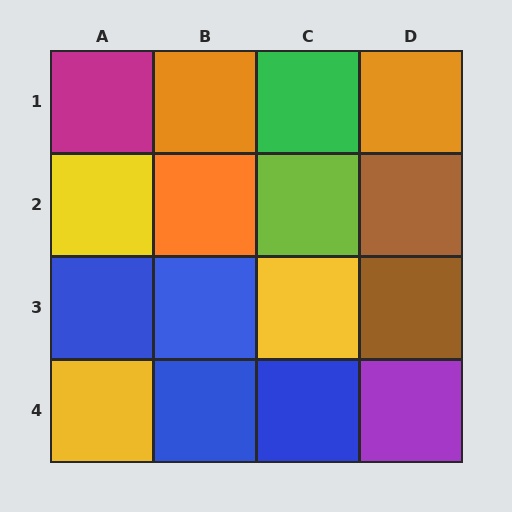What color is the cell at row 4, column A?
Yellow.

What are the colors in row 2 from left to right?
Yellow, orange, lime, brown.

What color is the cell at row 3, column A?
Blue.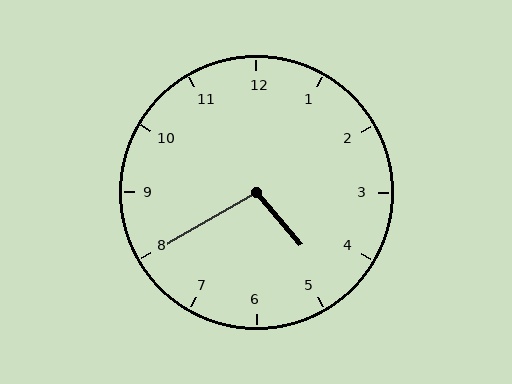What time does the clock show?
4:40.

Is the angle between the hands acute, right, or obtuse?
It is obtuse.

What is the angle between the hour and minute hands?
Approximately 100 degrees.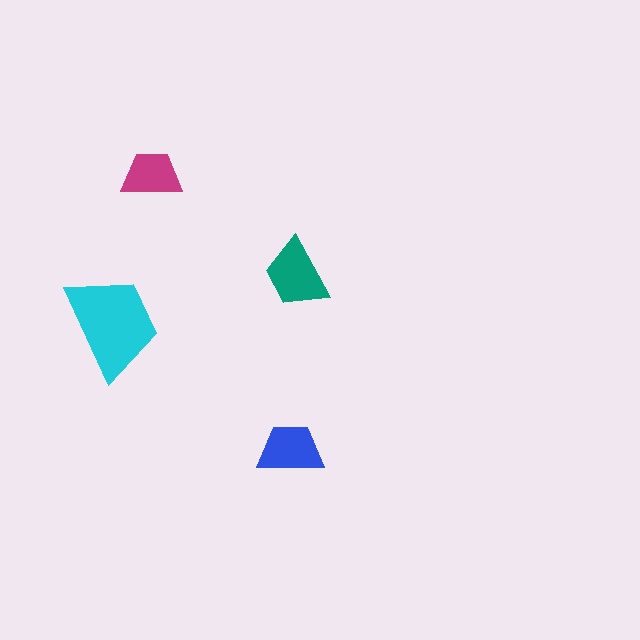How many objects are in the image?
There are 4 objects in the image.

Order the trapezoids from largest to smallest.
the cyan one, the teal one, the blue one, the magenta one.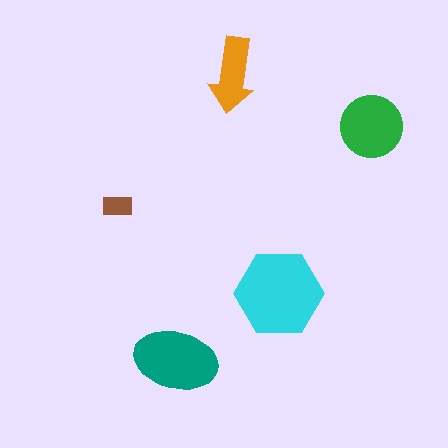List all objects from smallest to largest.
The brown rectangle, the orange arrow, the green circle, the teal ellipse, the cyan hexagon.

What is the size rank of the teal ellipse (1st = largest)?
2nd.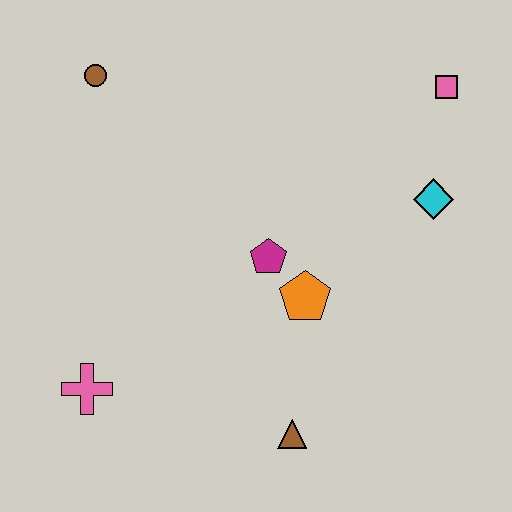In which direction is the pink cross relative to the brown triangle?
The pink cross is to the left of the brown triangle.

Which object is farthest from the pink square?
The pink cross is farthest from the pink square.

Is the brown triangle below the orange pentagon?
Yes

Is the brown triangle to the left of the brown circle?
No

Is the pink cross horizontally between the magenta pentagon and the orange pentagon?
No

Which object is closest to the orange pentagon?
The magenta pentagon is closest to the orange pentagon.